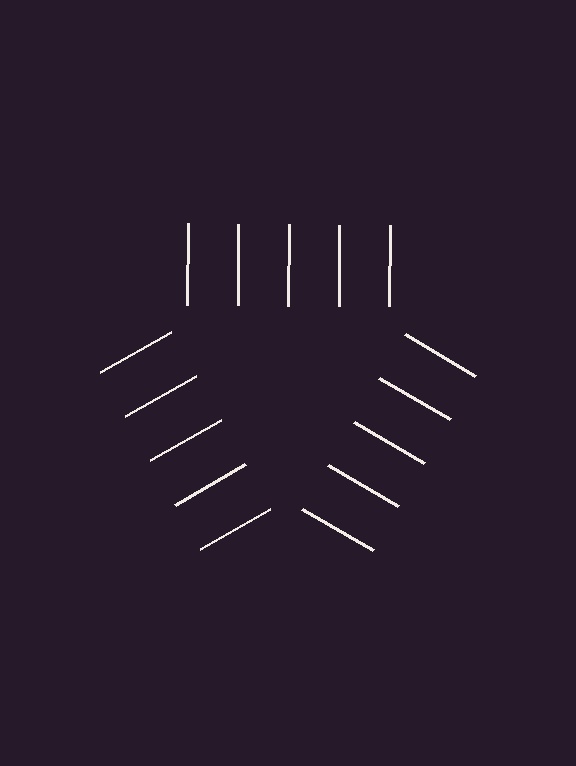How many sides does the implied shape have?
3 sides — the line-ends trace a triangle.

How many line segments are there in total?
15 — 5 along each of the 3 edges.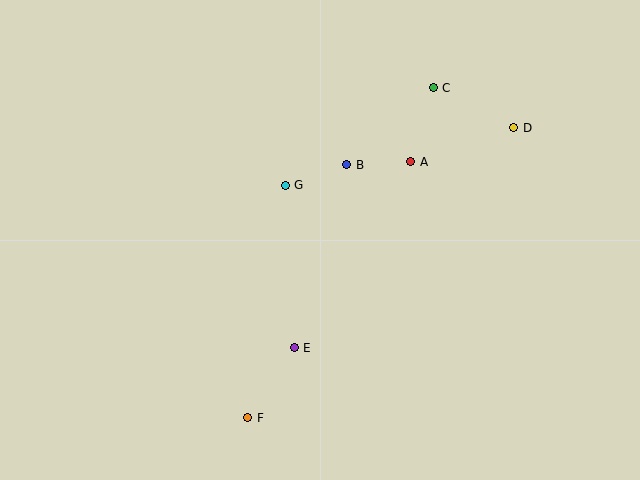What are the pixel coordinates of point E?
Point E is at (294, 348).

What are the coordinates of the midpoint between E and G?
The midpoint between E and G is at (290, 267).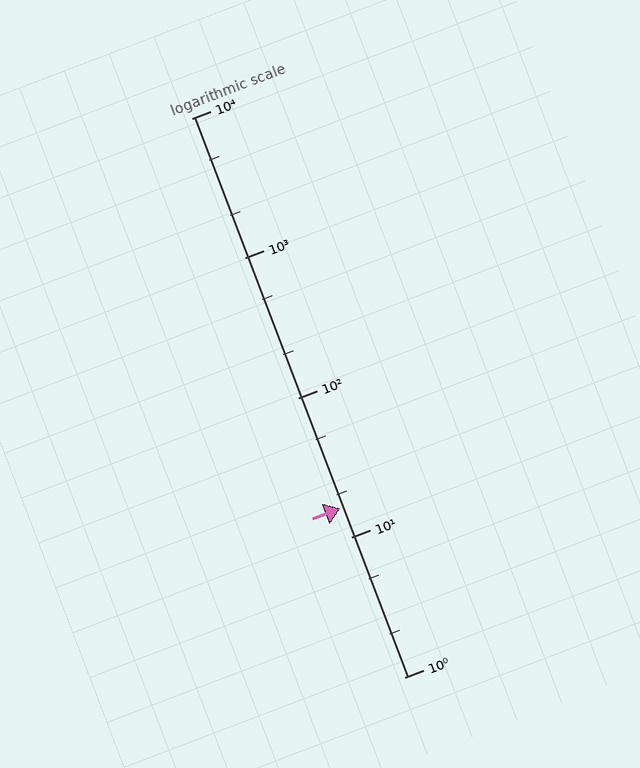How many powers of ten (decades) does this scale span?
The scale spans 4 decades, from 1 to 10000.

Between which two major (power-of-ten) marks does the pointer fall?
The pointer is between 10 and 100.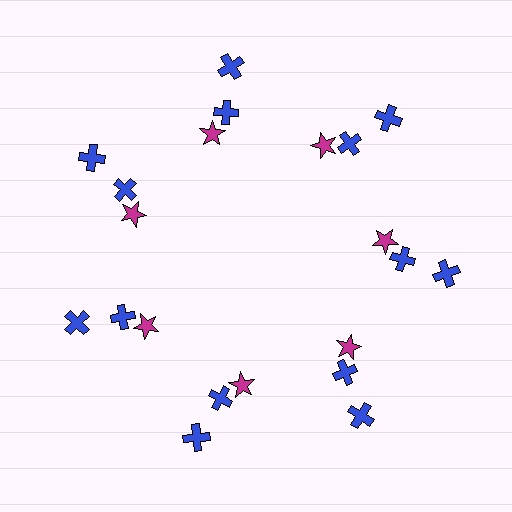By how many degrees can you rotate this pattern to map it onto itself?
The pattern maps onto itself every 51 degrees of rotation.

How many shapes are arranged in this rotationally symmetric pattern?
There are 21 shapes, arranged in 7 groups of 3.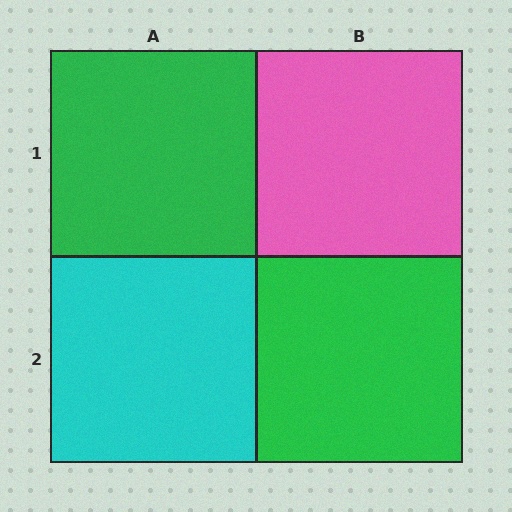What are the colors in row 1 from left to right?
Green, pink.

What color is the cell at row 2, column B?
Green.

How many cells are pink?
1 cell is pink.